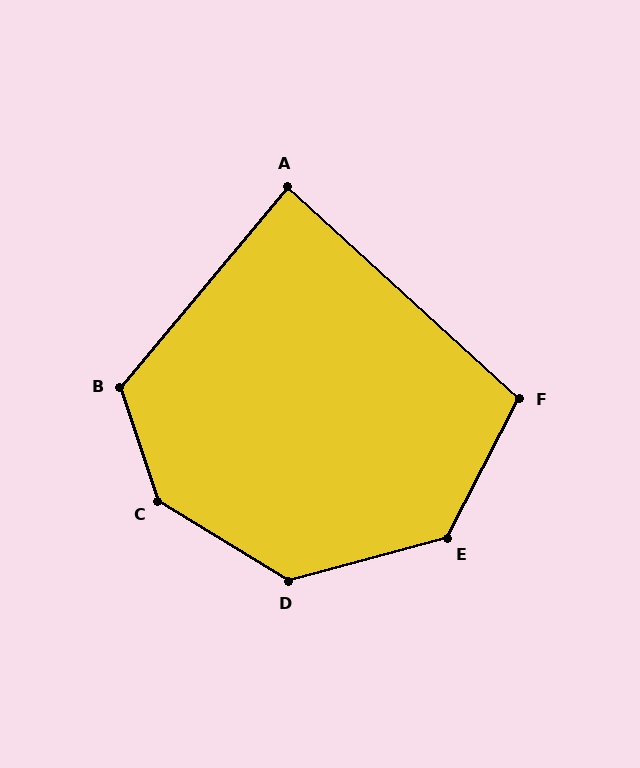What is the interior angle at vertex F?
Approximately 105 degrees (obtuse).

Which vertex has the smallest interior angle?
A, at approximately 87 degrees.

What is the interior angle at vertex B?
Approximately 122 degrees (obtuse).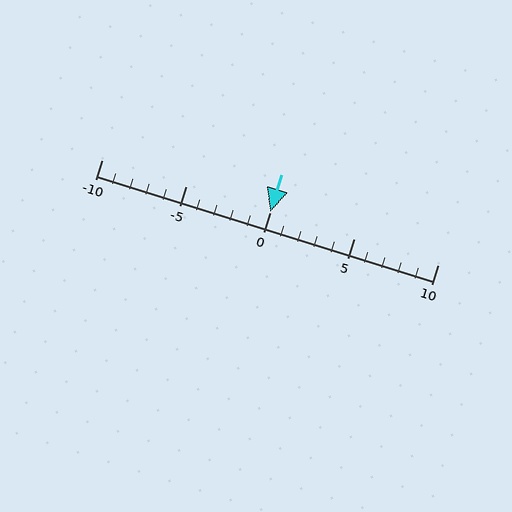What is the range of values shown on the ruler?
The ruler shows values from -10 to 10.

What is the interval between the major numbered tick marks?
The major tick marks are spaced 5 units apart.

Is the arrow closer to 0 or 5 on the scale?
The arrow is closer to 0.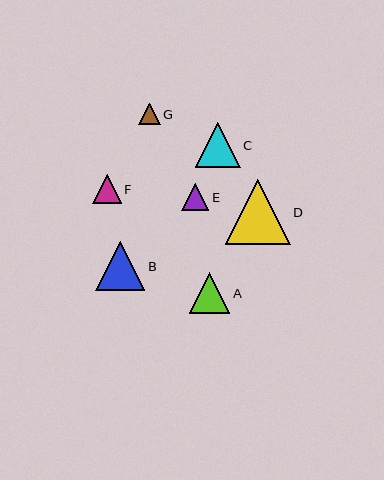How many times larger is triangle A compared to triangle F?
Triangle A is approximately 1.4 times the size of triangle F.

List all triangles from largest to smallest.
From largest to smallest: D, B, C, A, F, E, G.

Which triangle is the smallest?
Triangle G is the smallest with a size of approximately 21 pixels.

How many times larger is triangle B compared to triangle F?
Triangle B is approximately 1.7 times the size of triangle F.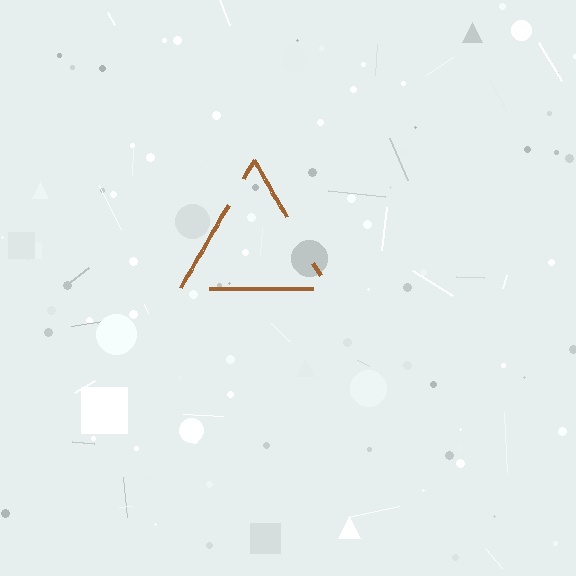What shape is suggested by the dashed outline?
The dashed outline suggests a triangle.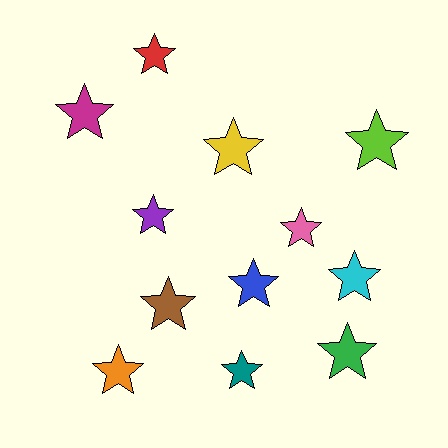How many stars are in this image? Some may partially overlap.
There are 12 stars.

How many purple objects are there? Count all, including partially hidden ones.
There is 1 purple object.